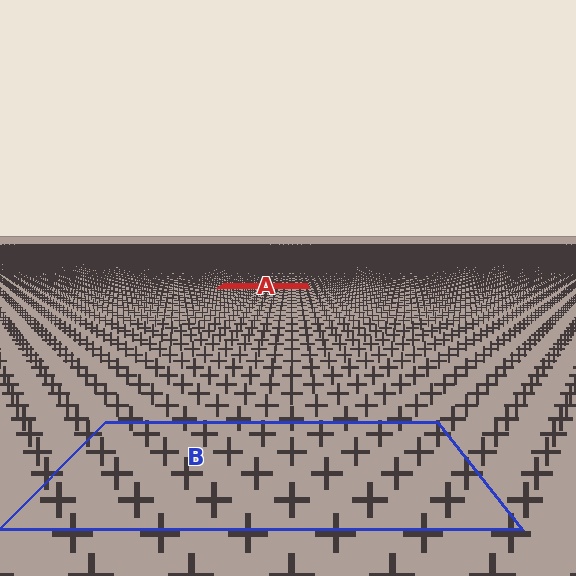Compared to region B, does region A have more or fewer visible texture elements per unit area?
Region A has more texture elements per unit area — they are packed more densely because it is farther away.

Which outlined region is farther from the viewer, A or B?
Region A is farther from the viewer — the texture elements inside it appear smaller and more densely packed.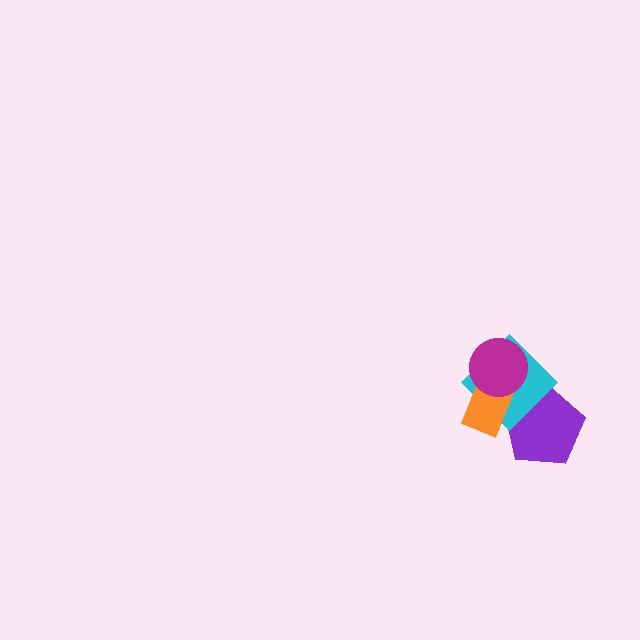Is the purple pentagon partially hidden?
Yes, it is partially covered by another shape.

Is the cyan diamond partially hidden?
Yes, it is partially covered by another shape.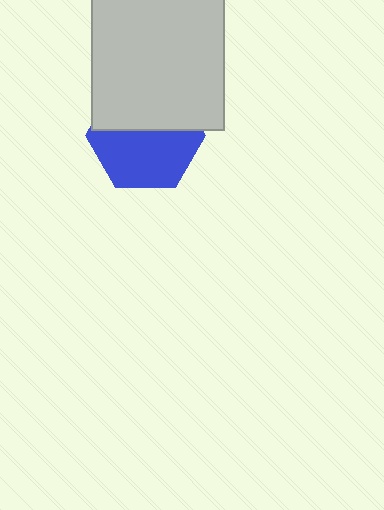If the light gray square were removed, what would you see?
You would see the complete blue hexagon.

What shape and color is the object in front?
The object in front is a light gray square.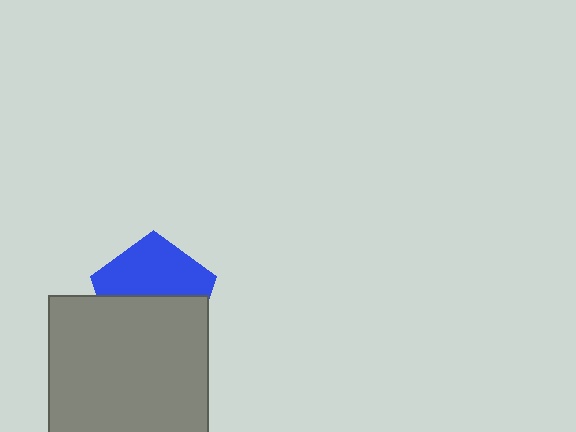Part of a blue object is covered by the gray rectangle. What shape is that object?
It is a pentagon.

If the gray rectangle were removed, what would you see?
You would see the complete blue pentagon.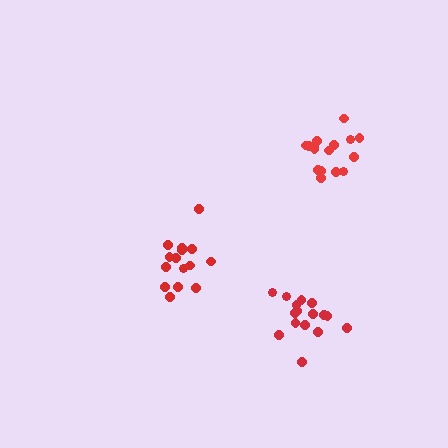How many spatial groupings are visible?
There are 3 spatial groupings.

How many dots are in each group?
Group 1: 15 dots, Group 2: 16 dots, Group 3: 16 dots (47 total).